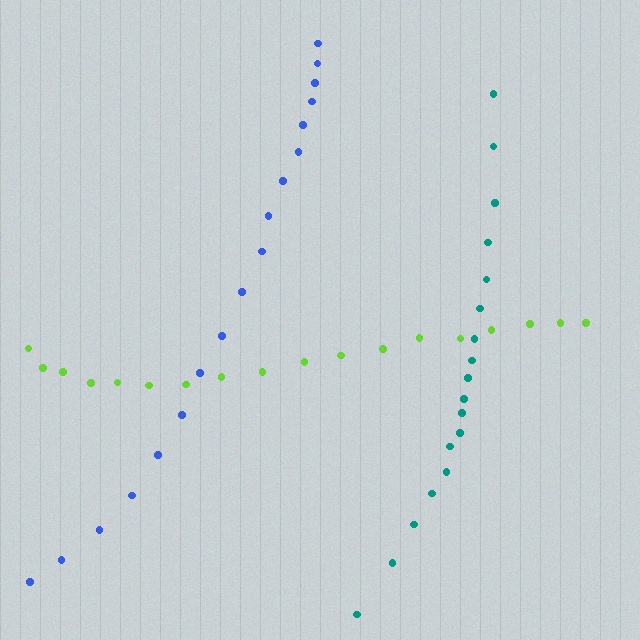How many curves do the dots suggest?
There are 3 distinct paths.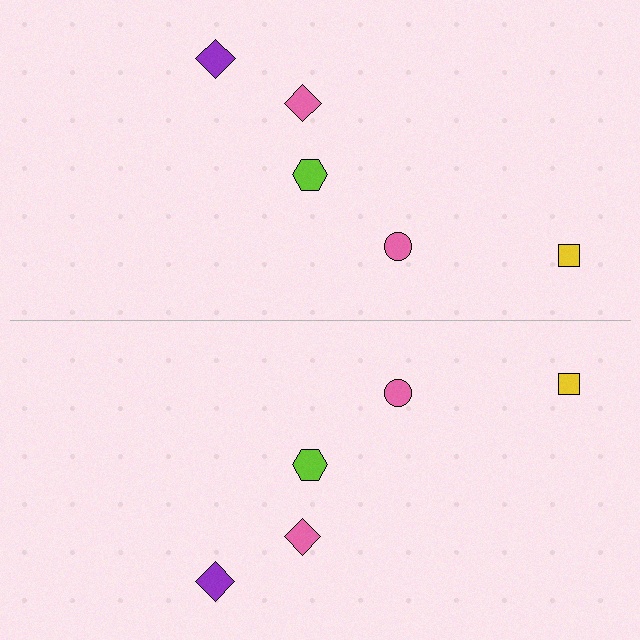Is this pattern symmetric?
Yes, this pattern has bilateral (reflection) symmetry.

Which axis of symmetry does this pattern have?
The pattern has a horizontal axis of symmetry running through the center of the image.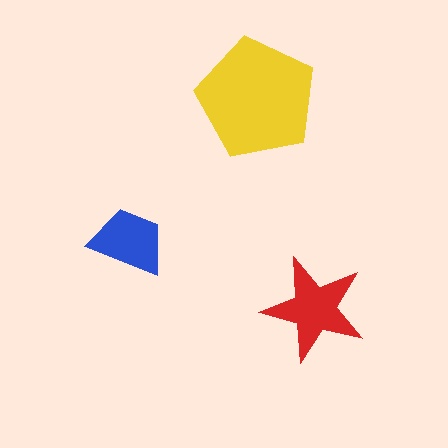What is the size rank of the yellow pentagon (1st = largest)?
1st.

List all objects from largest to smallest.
The yellow pentagon, the red star, the blue trapezoid.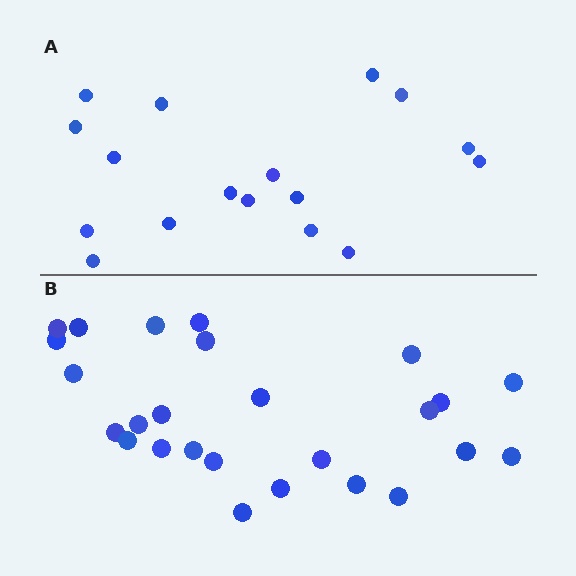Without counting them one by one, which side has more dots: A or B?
Region B (the bottom region) has more dots.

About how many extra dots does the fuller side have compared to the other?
Region B has roughly 8 or so more dots than region A.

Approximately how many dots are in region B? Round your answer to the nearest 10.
About 30 dots. (The exact count is 26, which rounds to 30.)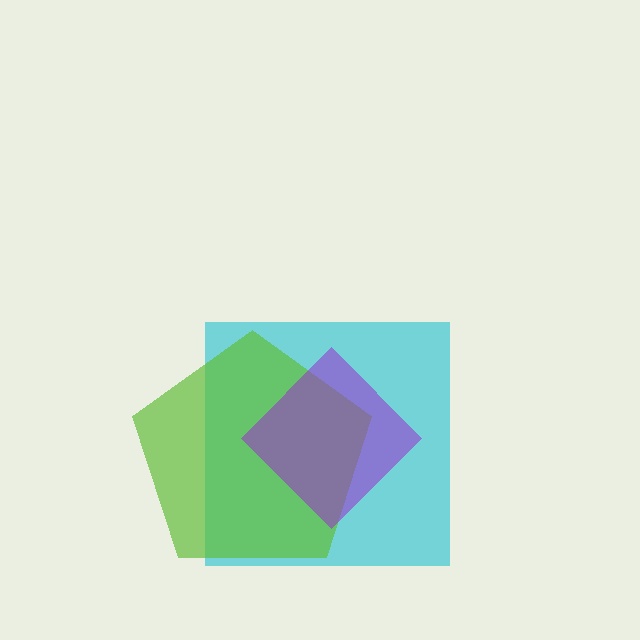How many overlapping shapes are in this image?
There are 3 overlapping shapes in the image.